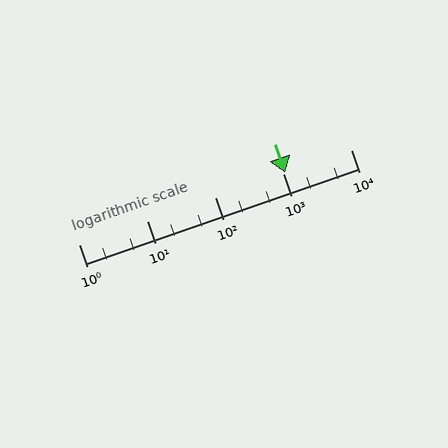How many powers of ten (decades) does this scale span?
The scale spans 4 decades, from 1 to 10000.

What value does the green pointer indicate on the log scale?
The pointer indicates approximately 1100.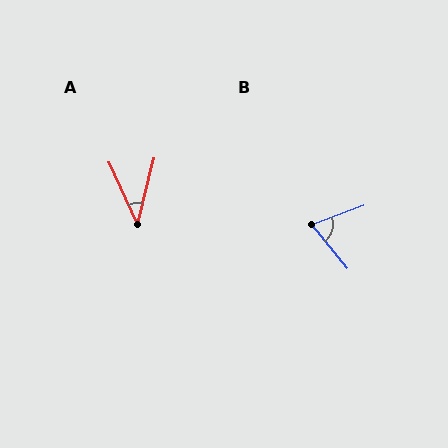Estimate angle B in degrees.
Approximately 72 degrees.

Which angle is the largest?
B, at approximately 72 degrees.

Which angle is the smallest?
A, at approximately 38 degrees.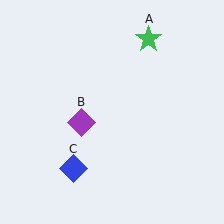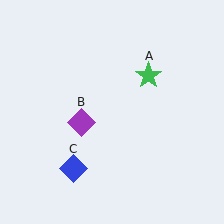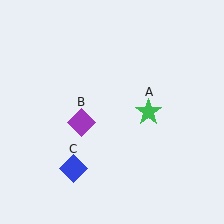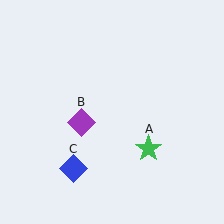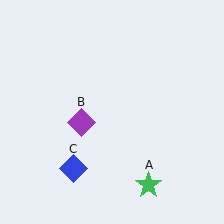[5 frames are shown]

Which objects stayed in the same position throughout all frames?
Purple diamond (object B) and blue diamond (object C) remained stationary.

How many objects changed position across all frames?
1 object changed position: green star (object A).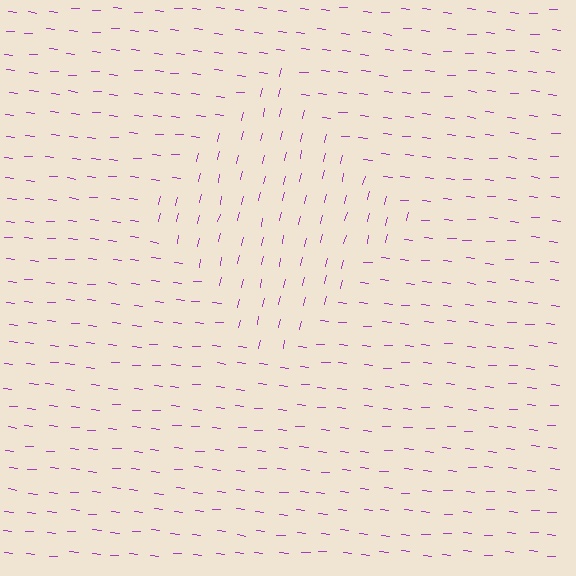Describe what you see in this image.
The image is filled with small purple line segments. A diamond region in the image has lines oriented differently from the surrounding lines, creating a visible texture boundary.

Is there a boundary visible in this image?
Yes, there is a texture boundary formed by a change in line orientation.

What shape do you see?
I see a diamond.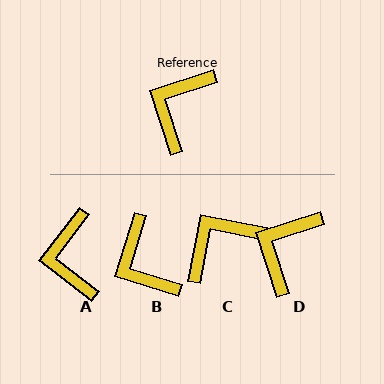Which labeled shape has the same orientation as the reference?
D.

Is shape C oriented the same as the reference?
No, it is off by about 29 degrees.